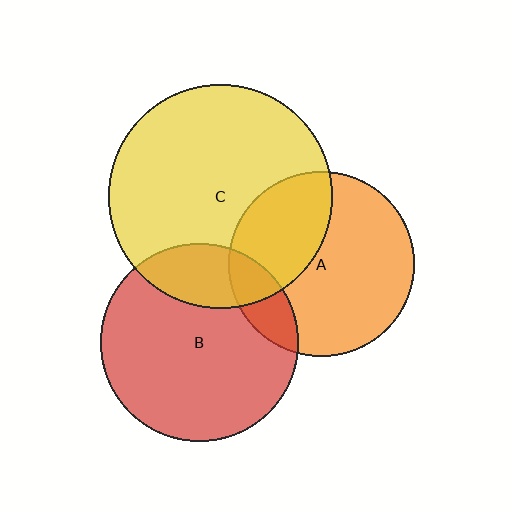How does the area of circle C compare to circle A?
Approximately 1.5 times.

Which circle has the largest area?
Circle C (yellow).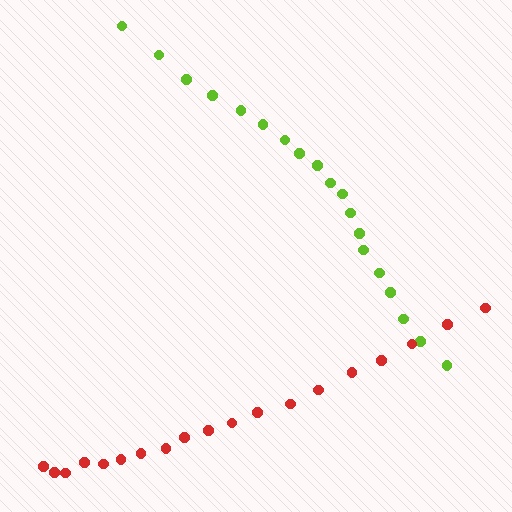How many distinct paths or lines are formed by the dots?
There are 2 distinct paths.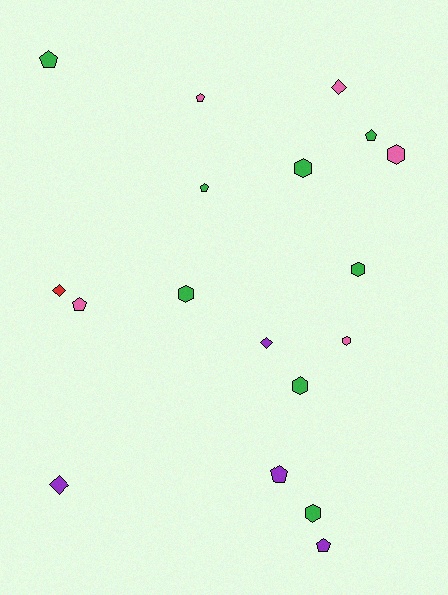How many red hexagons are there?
There are no red hexagons.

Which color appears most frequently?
Green, with 8 objects.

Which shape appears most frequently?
Hexagon, with 7 objects.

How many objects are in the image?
There are 18 objects.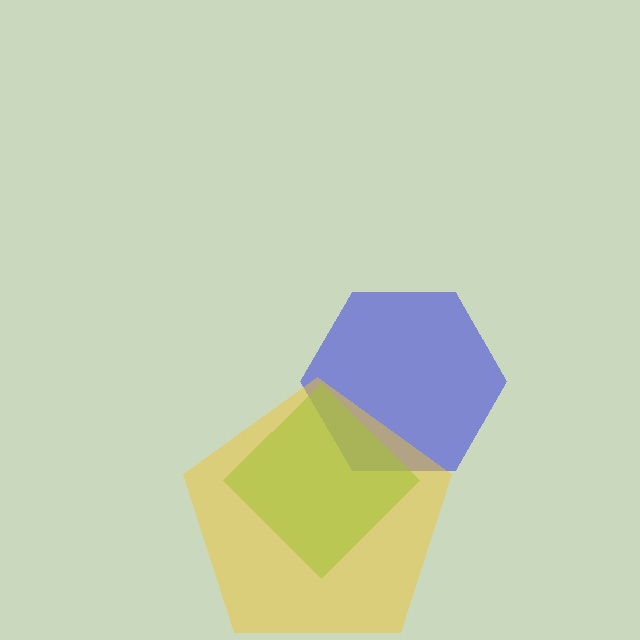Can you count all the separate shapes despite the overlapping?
Yes, there are 3 separate shapes.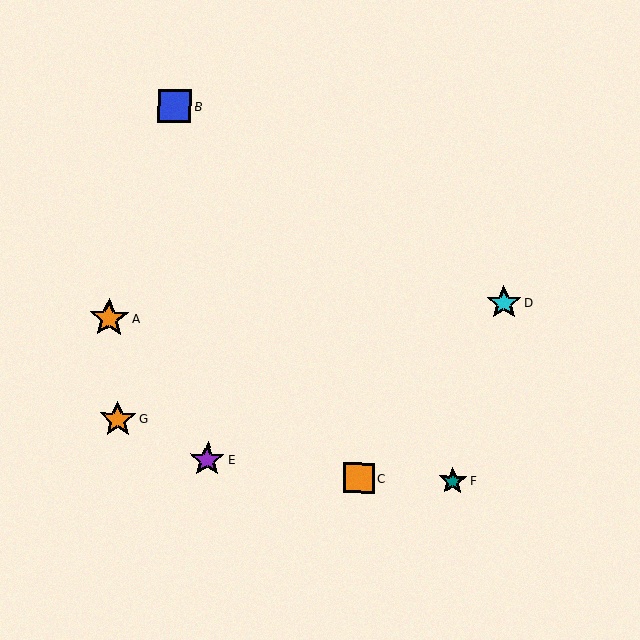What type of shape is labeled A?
Shape A is an orange star.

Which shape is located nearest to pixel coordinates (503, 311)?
The cyan star (labeled D) at (504, 303) is nearest to that location.